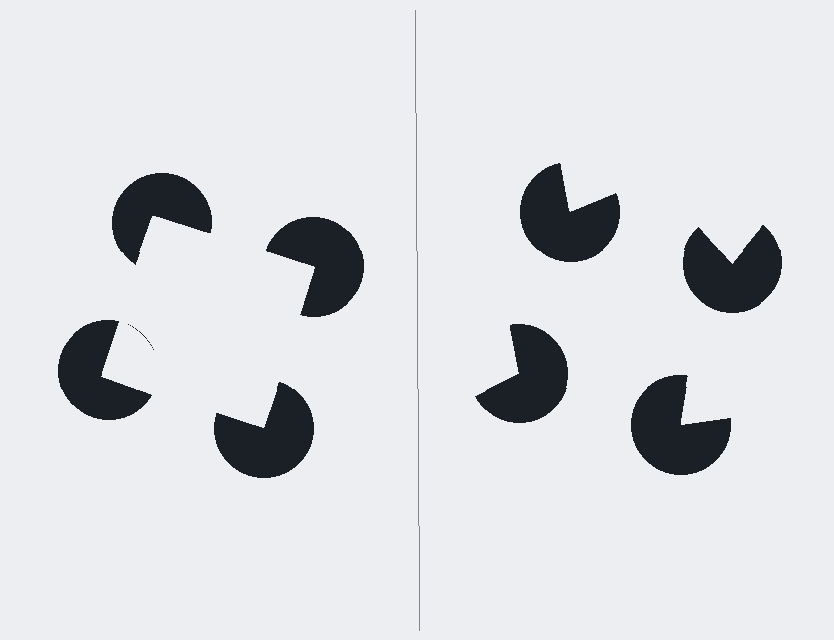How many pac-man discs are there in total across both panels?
8 — 4 on each side.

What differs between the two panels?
The pac-man discs are positioned identically on both sides; only the wedge orientations differ. On the left they align to a square; on the right they are misaligned.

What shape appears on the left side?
An illusory square.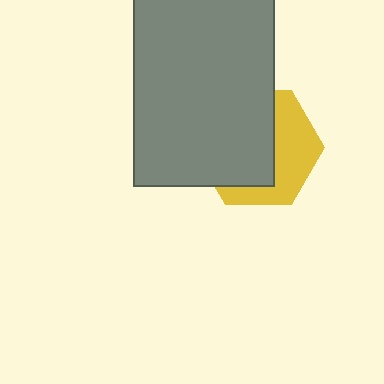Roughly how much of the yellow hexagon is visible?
A small part of it is visible (roughly 41%).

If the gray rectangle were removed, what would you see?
You would see the complete yellow hexagon.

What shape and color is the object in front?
The object in front is a gray rectangle.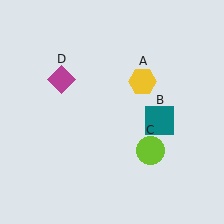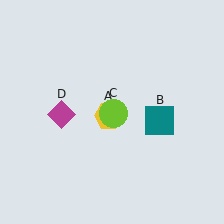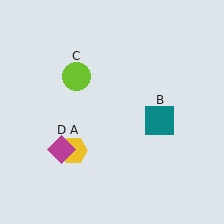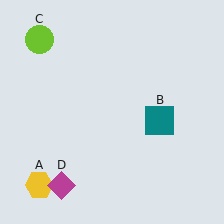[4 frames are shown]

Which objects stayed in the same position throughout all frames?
Teal square (object B) remained stationary.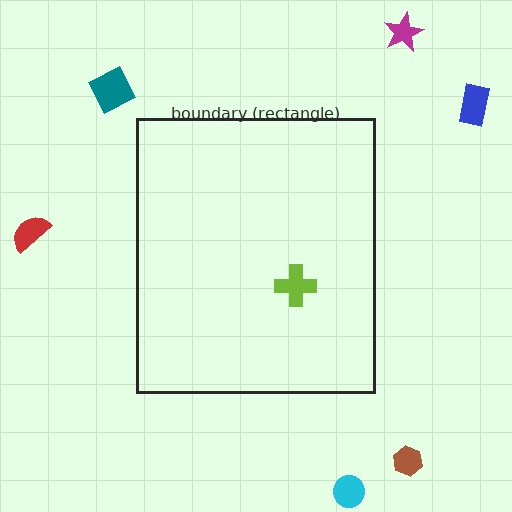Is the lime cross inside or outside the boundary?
Inside.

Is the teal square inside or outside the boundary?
Outside.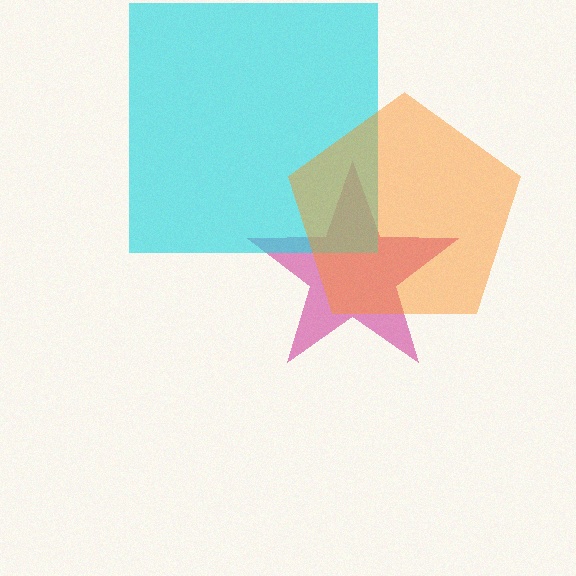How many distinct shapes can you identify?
There are 3 distinct shapes: a magenta star, a cyan square, an orange pentagon.